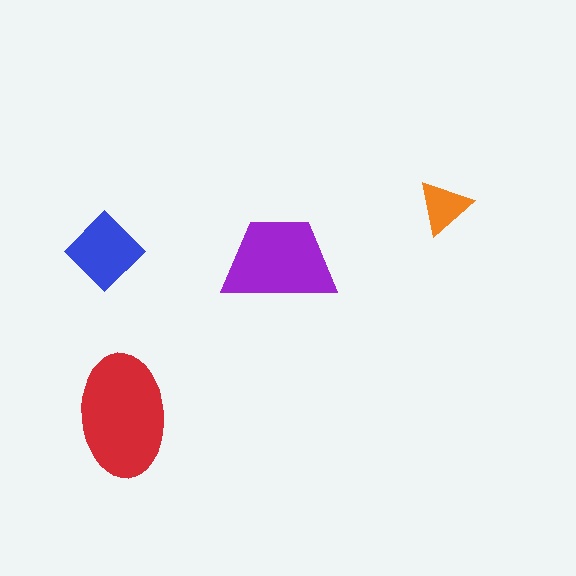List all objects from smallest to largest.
The orange triangle, the blue diamond, the purple trapezoid, the red ellipse.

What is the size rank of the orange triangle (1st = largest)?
4th.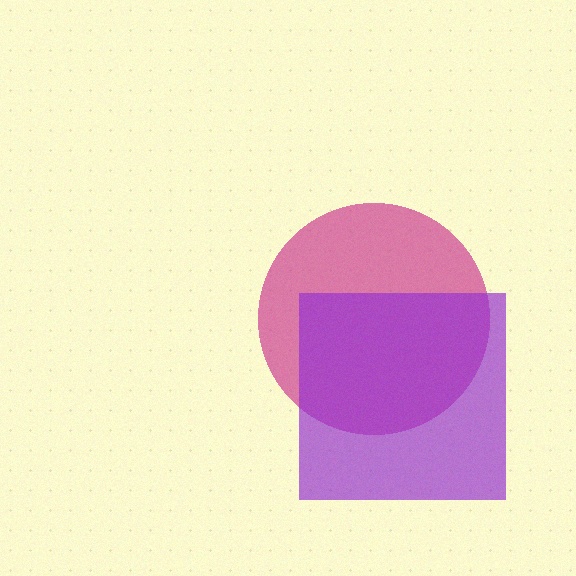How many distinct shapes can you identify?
There are 2 distinct shapes: a magenta circle, a purple square.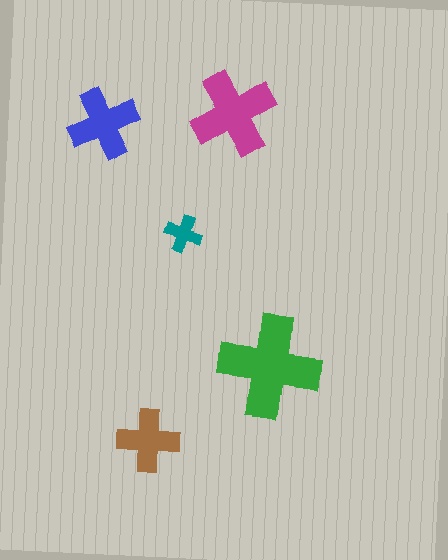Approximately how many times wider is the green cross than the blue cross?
About 1.5 times wider.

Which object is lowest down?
The brown cross is bottommost.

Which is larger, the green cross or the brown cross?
The green one.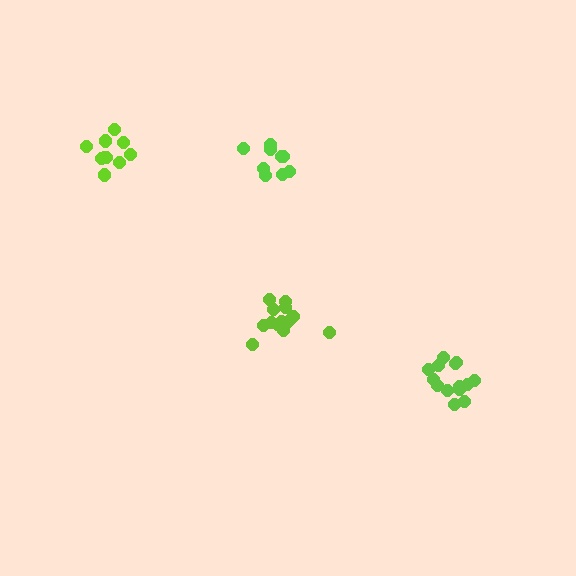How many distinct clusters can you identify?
There are 4 distinct clusters.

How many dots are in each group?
Group 1: 14 dots, Group 2: 13 dots, Group 3: 9 dots, Group 4: 11 dots (47 total).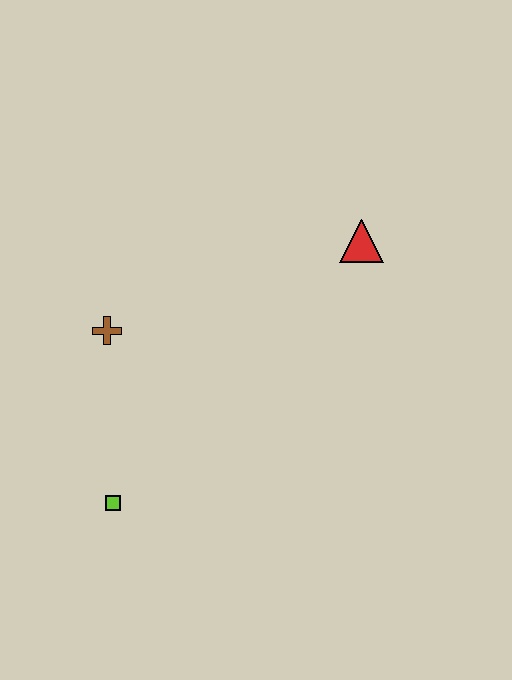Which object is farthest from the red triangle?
The lime square is farthest from the red triangle.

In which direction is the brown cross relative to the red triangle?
The brown cross is to the left of the red triangle.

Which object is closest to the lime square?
The brown cross is closest to the lime square.